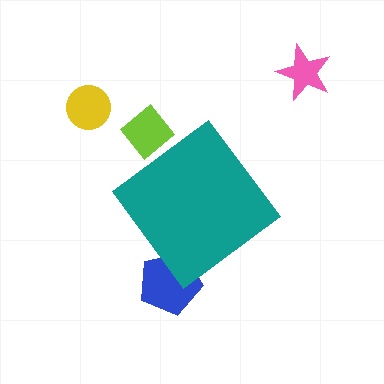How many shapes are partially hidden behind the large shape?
2 shapes are partially hidden.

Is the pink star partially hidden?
No, the pink star is fully visible.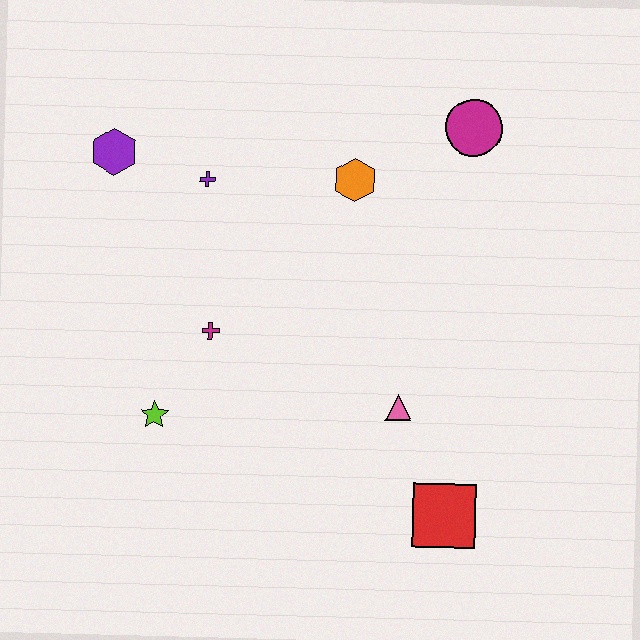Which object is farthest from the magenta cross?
The magenta circle is farthest from the magenta cross.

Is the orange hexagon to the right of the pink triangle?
No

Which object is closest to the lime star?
The magenta cross is closest to the lime star.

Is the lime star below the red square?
No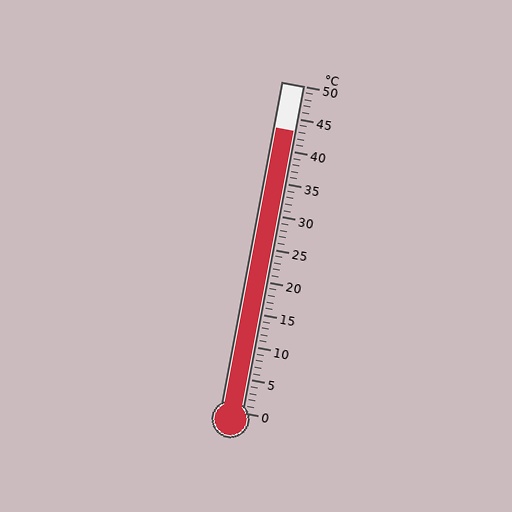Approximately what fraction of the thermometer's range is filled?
The thermometer is filled to approximately 85% of its range.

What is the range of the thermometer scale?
The thermometer scale ranges from 0°C to 50°C.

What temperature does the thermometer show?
The thermometer shows approximately 43°C.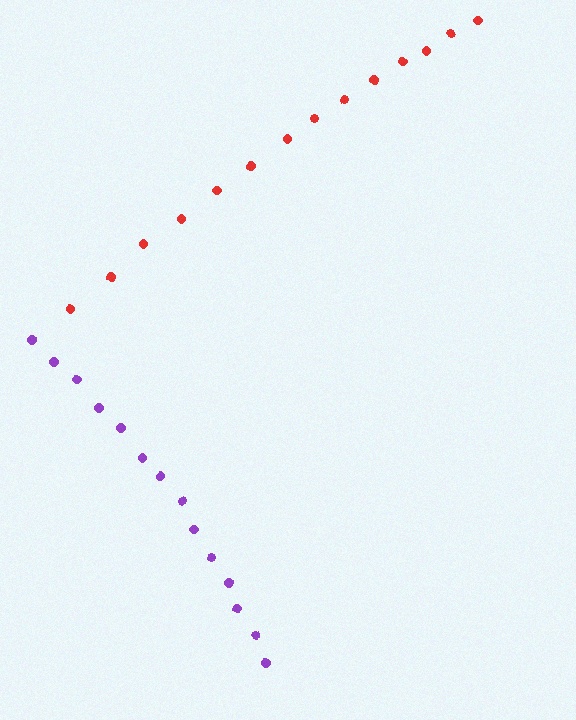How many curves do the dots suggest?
There are 2 distinct paths.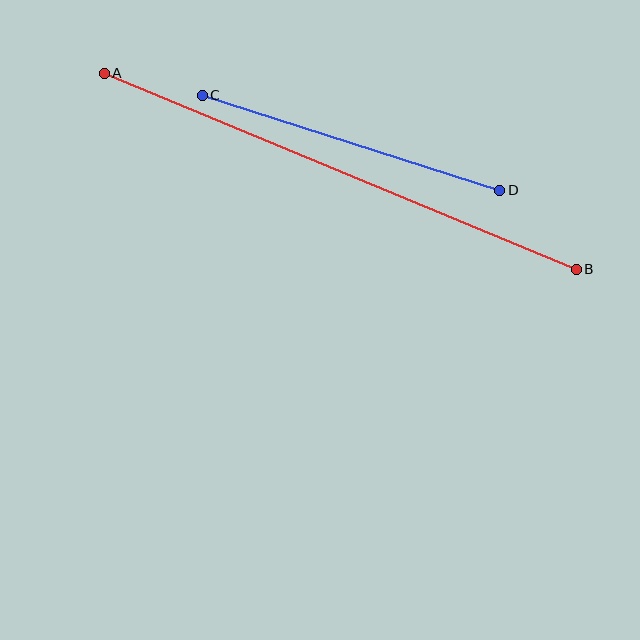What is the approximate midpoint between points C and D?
The midpoint is at approximately (351, 143) pixels.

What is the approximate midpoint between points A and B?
The midpoint is at approximately (340, 171) pixels.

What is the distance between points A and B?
The distance is approximately 511 pixels.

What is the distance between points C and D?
The distance is approximately 312 pixels.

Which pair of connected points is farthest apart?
Points A and B are farthest apart.